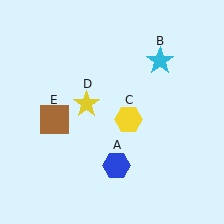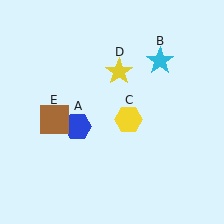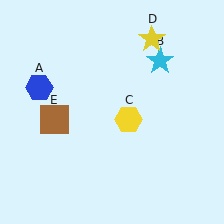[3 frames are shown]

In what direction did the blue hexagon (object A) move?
The blue hexagon (object A) moved up and to the left.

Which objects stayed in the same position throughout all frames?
Cyan star (object B) and yellow hexagon (object C) and brown square (object E) remained stationary.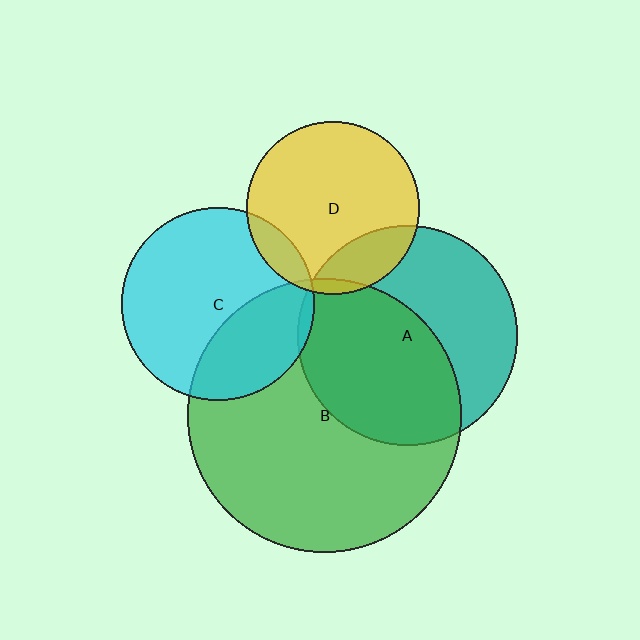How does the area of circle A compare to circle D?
Approximately 1.6 times.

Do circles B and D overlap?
Yes.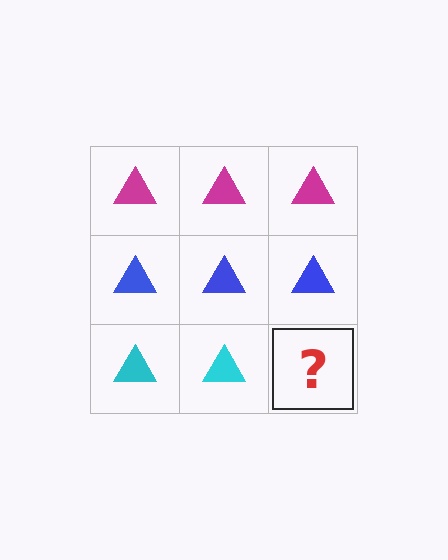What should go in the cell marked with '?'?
The missing cell should contain a cyan triangle.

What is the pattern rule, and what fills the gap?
The rule is that each row has a consistent color. The gap should be filled with a cyan triangle.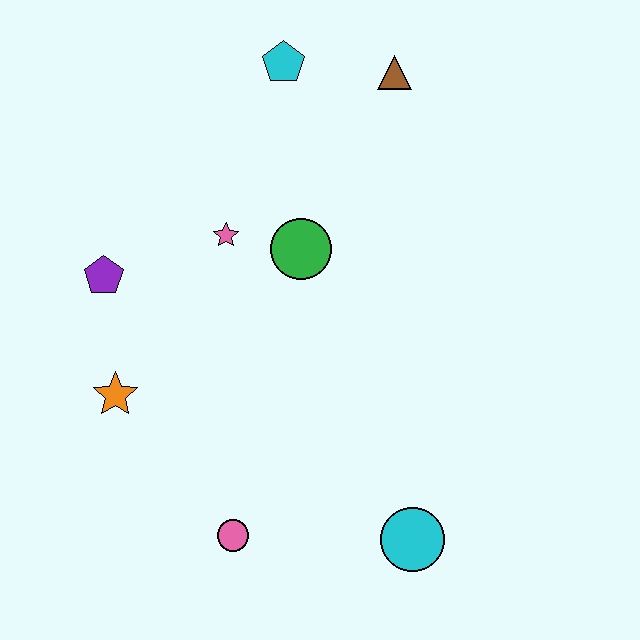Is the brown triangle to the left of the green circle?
No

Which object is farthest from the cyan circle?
The cyan pentagon is farthest from the cyan circle.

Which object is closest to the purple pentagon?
The orange star is closest to the purple pentagon.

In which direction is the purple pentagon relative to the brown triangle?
The purple pentagon is to the left of the brown triangle.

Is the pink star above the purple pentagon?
Yes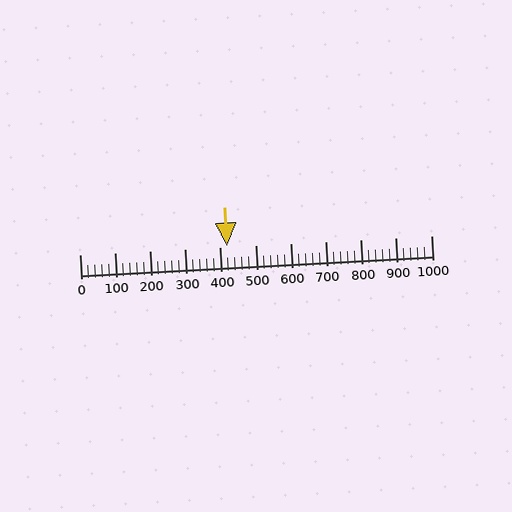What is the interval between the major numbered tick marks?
The major tick marks are spaced 100 units apart.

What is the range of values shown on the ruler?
The ruler shows values from 0 to 1000.